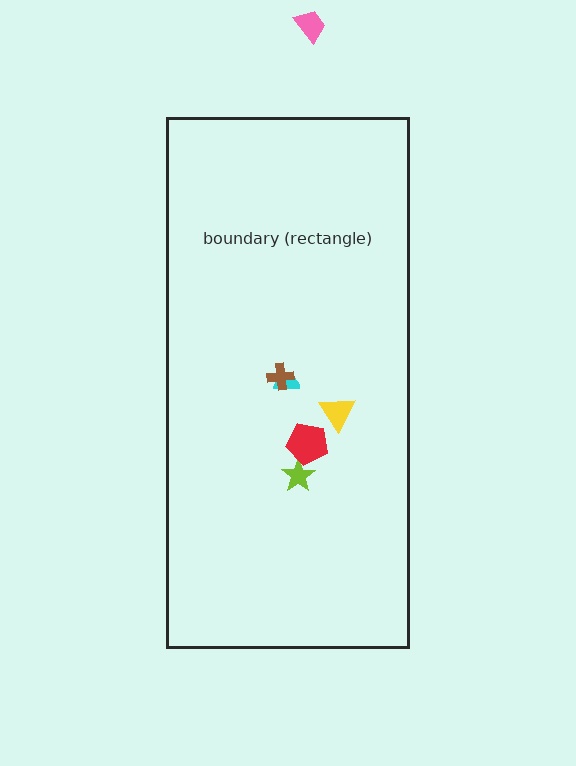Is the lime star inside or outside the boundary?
Inside.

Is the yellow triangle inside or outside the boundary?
Inside.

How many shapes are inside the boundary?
5 inside, 1 outside.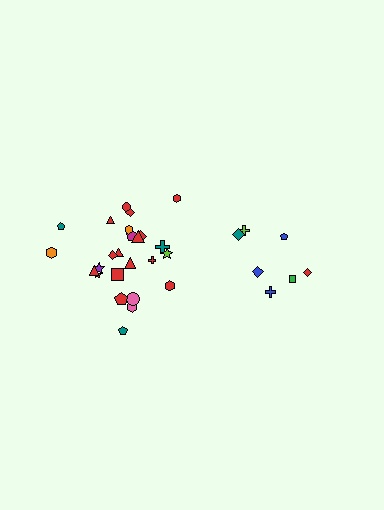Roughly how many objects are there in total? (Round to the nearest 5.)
Roughly 30 objects in total.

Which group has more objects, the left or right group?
The left group.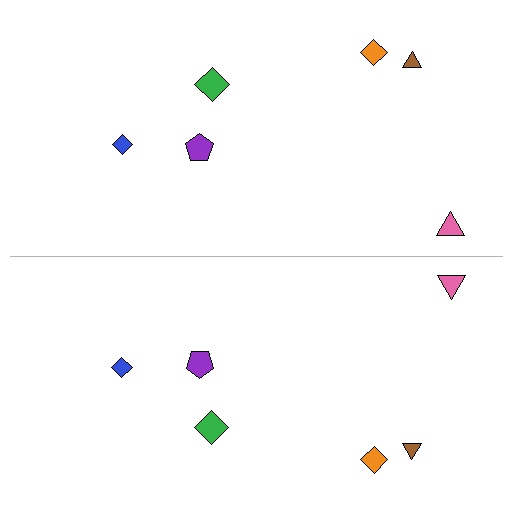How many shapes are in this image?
There are 12 shapes in this image.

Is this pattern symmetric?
Yes, this pattern has bilateral (reflection) symmetry.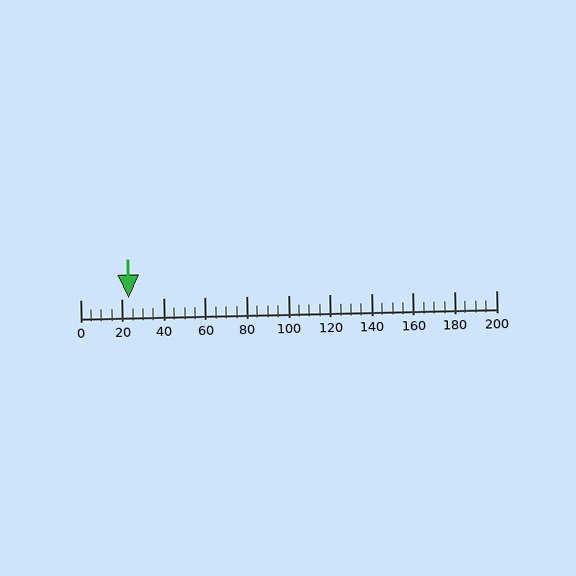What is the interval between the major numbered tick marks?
The major tick marks are spaced 20 units apart.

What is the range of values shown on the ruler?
The ruler shows values from 0 to 200.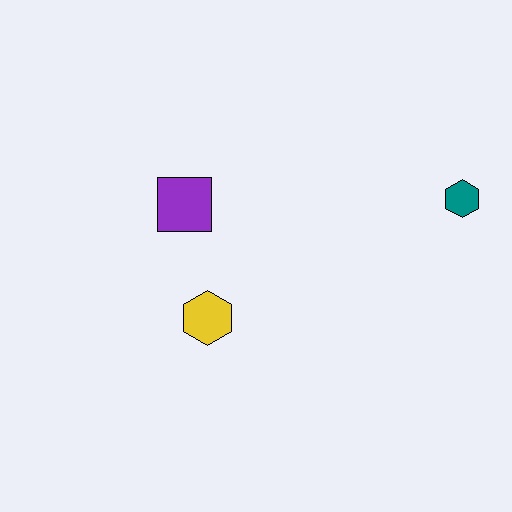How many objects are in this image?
There are 3 objects.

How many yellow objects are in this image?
There is 1 yellow object.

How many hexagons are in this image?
There are 2 hexagons.